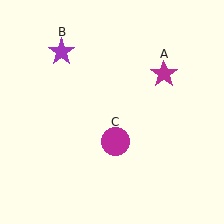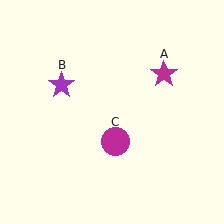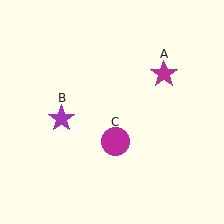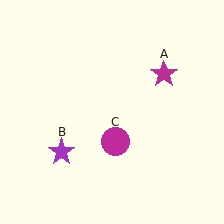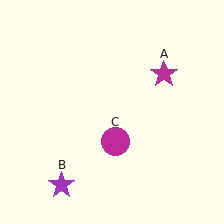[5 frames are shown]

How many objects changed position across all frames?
1 object changed position: purple star (object B).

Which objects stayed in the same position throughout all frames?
Magenta star (object A) and magenta circle (object C) remained stationary.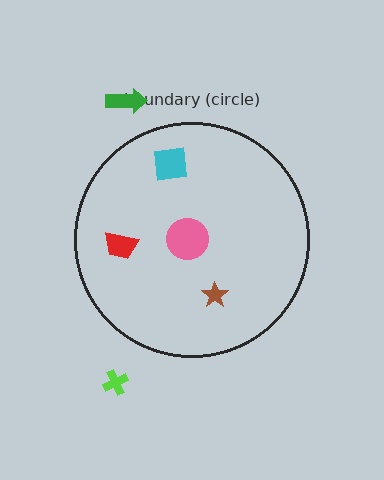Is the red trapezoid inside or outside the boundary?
Inside.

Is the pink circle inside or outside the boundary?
Inside.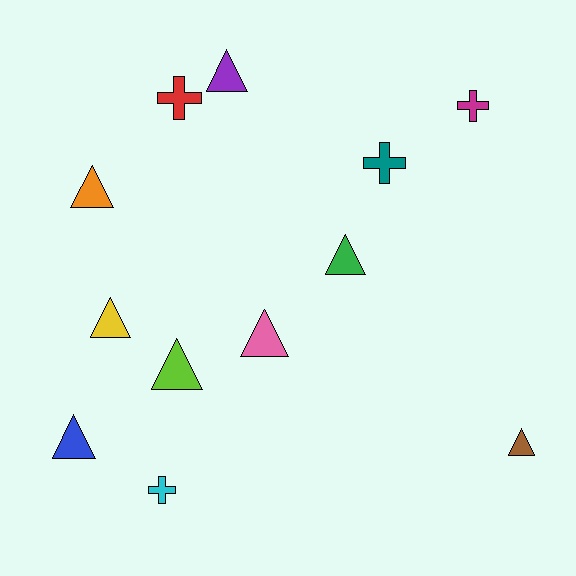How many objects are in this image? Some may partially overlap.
There are 12 objects.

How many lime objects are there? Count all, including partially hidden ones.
There is 1 lime object.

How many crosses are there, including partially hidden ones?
There are 4 crosses.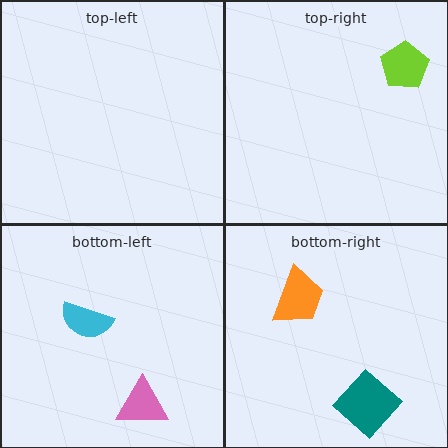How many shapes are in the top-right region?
1.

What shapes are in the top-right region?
The lime pentagon.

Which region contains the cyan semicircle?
The bottom-left region.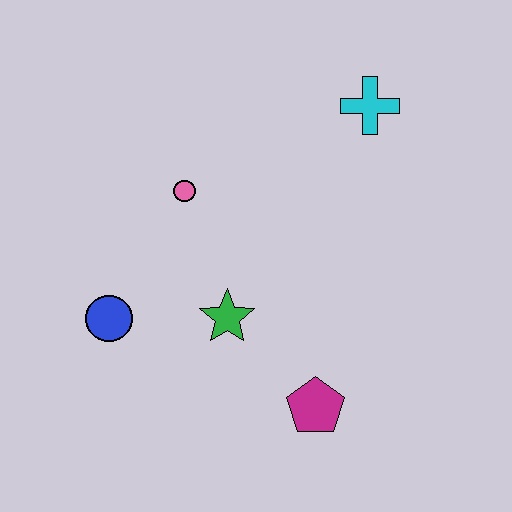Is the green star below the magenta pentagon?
No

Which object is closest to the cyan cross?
The pink circle is closest to the cyan cross.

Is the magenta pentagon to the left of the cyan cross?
Yes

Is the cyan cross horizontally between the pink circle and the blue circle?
No